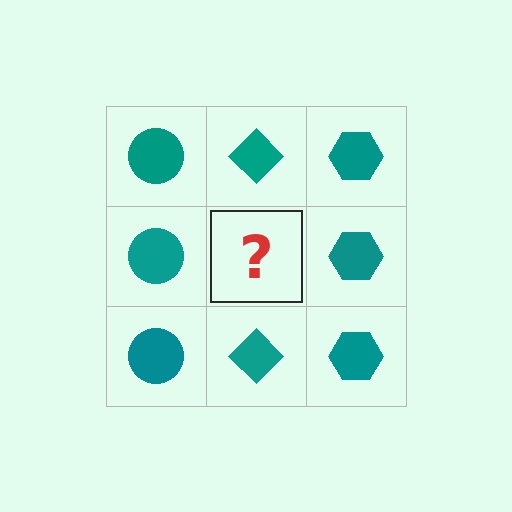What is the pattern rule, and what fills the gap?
The rule is that each column has a consistent shape. The gap should be filled with a teal diamond.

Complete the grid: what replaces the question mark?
The question mark should be replaced with a teal diamond.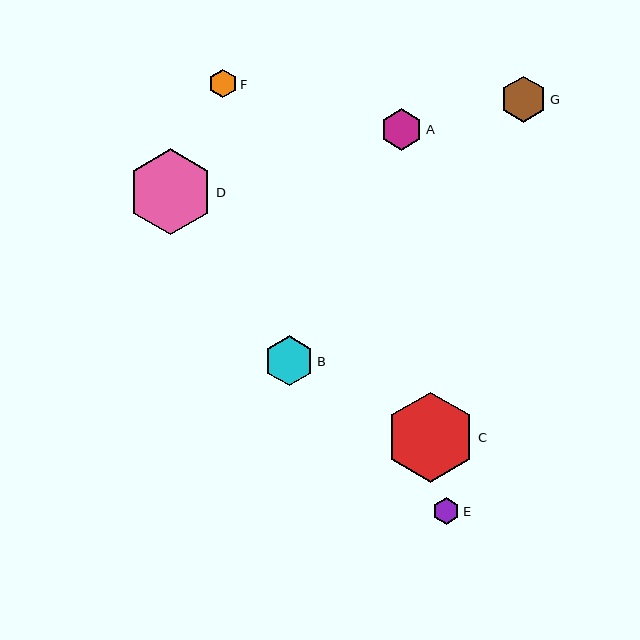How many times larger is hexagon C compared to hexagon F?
Hexagon C is approximately 3.2 times the size of hexagon F.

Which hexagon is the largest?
Hexagon C is the largest with a size of approximately 90 pixels.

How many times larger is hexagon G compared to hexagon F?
Hexagon G is approximately 1.6 times the size of hexagon F.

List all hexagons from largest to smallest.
From largest to smallest: C, D, B, G, A, F, E.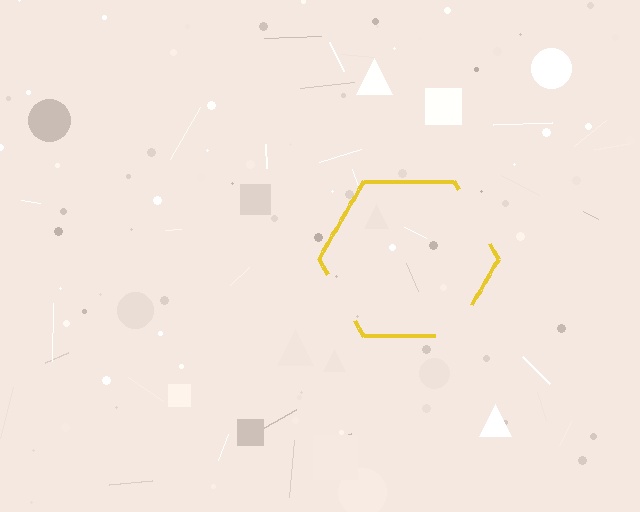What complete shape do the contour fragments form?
The contour fragments form a hexagon.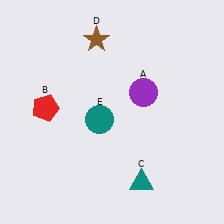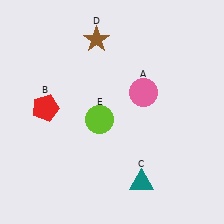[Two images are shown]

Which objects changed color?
A changed from purple to pink. E changed from teal to lime.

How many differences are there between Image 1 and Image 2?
There are 2 differences between the two images.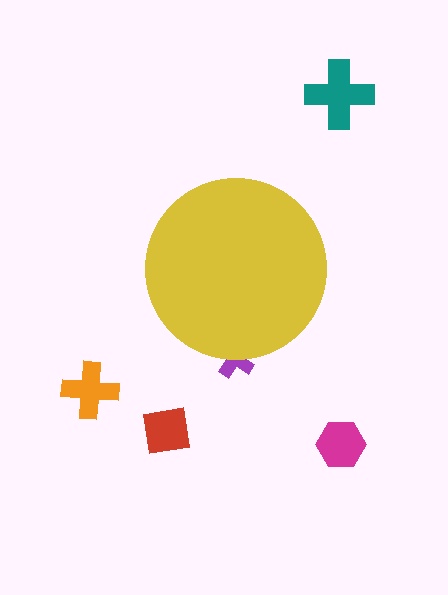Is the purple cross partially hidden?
Yes, the purple cross is partially hidden behind the yellow circle.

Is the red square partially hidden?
No, the red square is fully visible.